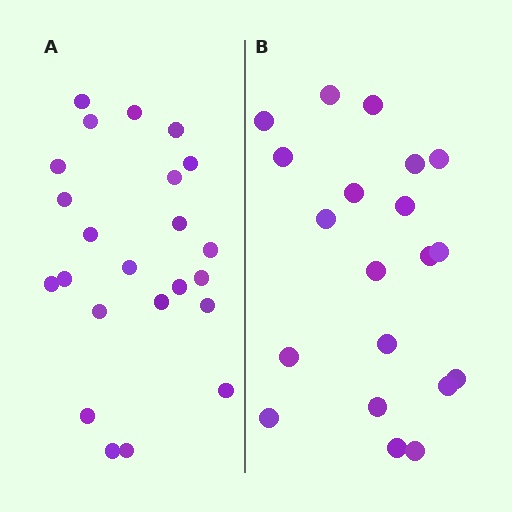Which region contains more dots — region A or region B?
Region A (the left region) has more dots.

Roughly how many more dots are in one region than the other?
Region A has just a few more — roughly 2 or 3 more dots than region B.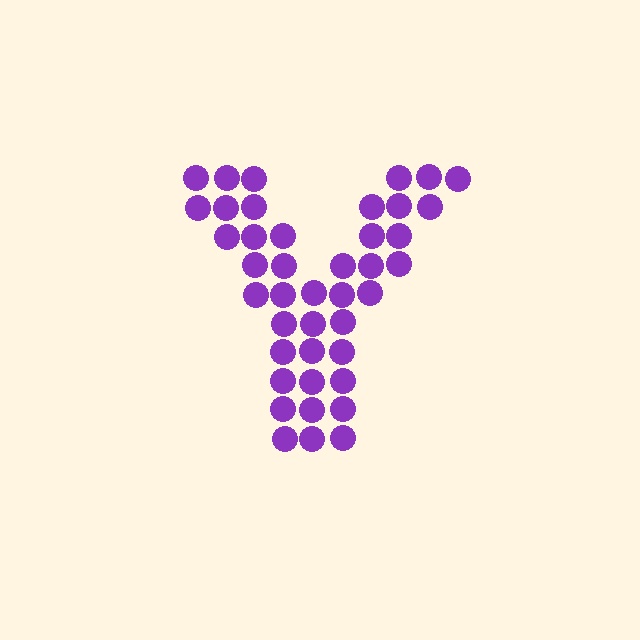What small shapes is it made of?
It is made of small circles.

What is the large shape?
The large shape is the letter Y.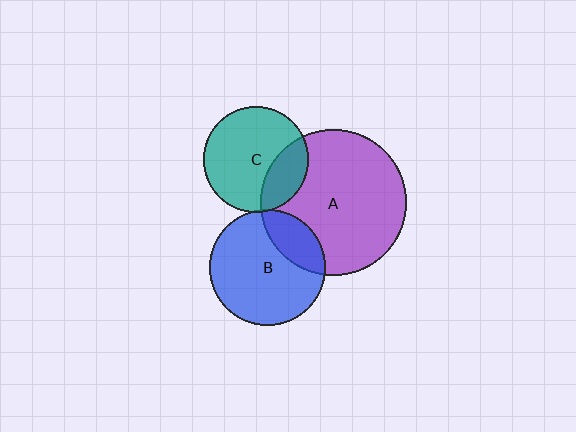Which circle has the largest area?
Circle A (purple).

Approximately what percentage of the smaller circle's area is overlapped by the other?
Approximately 25%.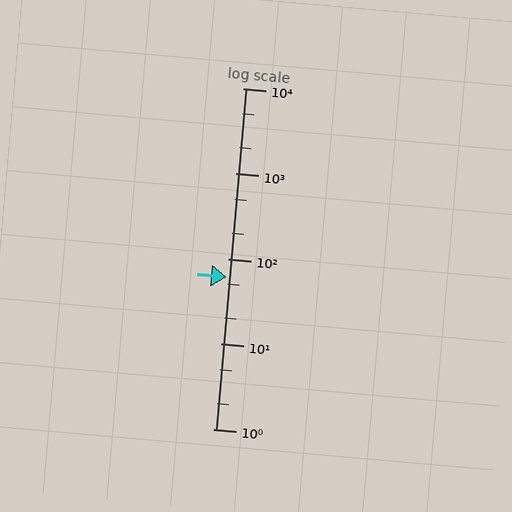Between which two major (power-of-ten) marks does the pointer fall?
The pointer is between 10 and 100.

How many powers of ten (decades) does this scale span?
The scale spans 4 decades, from 1 to 10000.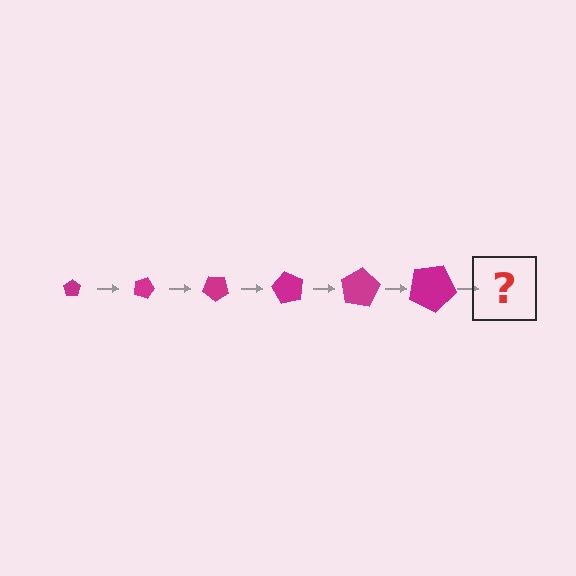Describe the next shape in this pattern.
It should be a pentagon, larger than the previous one and rotated 120 degrees from the start.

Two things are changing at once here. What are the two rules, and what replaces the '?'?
The two rules are that the pentagon grows larger each step and it rotates 20 degrees each step. The '?' should be a pentagon, larger than the previous one and rotated 120 degrees from the start.